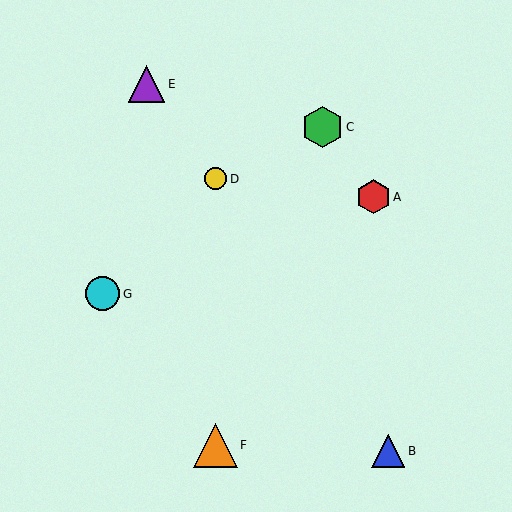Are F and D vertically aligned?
Yes, both are at x≈215.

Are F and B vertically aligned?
No, F is at x≈215 and B is at x≈388.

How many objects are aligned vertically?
2 objects (D, F) are aligned vertically.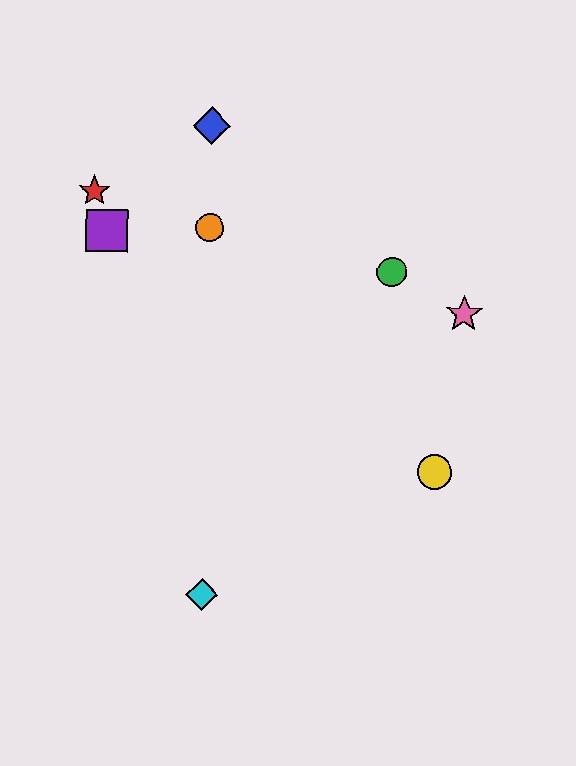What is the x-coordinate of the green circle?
The green circle is at x≈392.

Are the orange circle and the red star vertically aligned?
No, the orange circle is at x≈210 and the red star is at x≈95.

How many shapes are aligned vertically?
3 shapes (the blue diamond, the orange circle, the cyan diamond) are aligned vertically.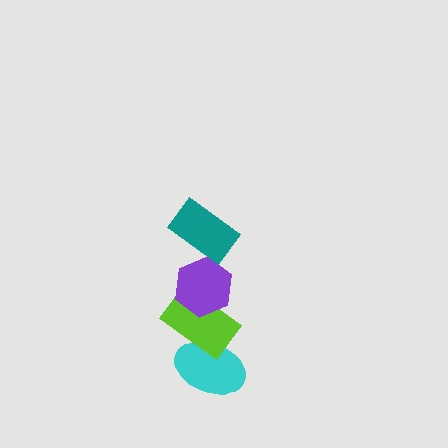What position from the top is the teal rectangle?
The teal rectangle is 1st from the top.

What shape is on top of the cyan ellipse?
The lime rectangle is on top of the cyan ellipse.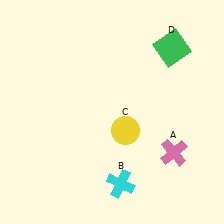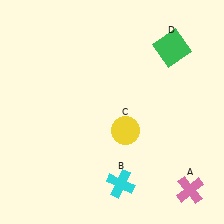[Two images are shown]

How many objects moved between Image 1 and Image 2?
1 object moved between the two images.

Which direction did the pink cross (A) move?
The pink cross (A) moved down.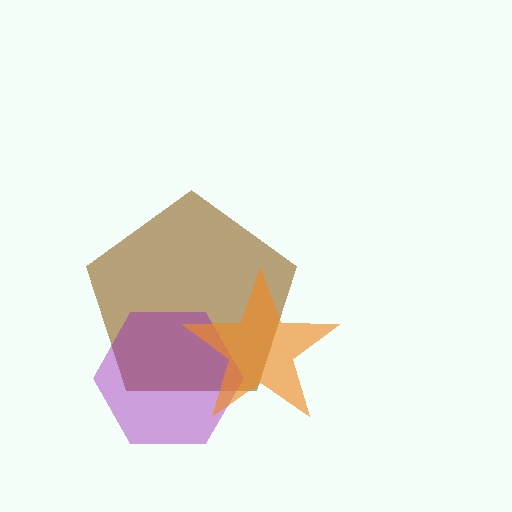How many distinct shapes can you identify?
There are 3 distinct shapes: a brown pentagon, a purple hexagon, an orange star.